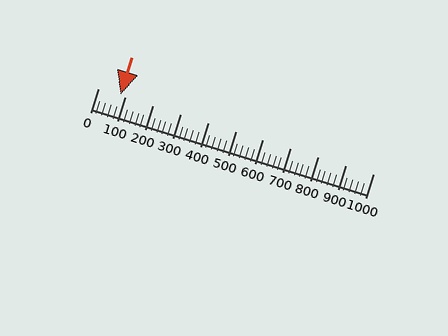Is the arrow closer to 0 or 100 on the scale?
The arrow is closer to 100.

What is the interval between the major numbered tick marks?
The major tick marks are spaced 100 units apart.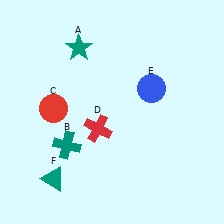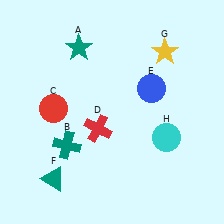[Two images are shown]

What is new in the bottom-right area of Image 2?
A cyan circle (H) was added in the bottom-right area of Image 2.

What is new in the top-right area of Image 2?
A yellow star (G) was added in the top-right area of Image 2.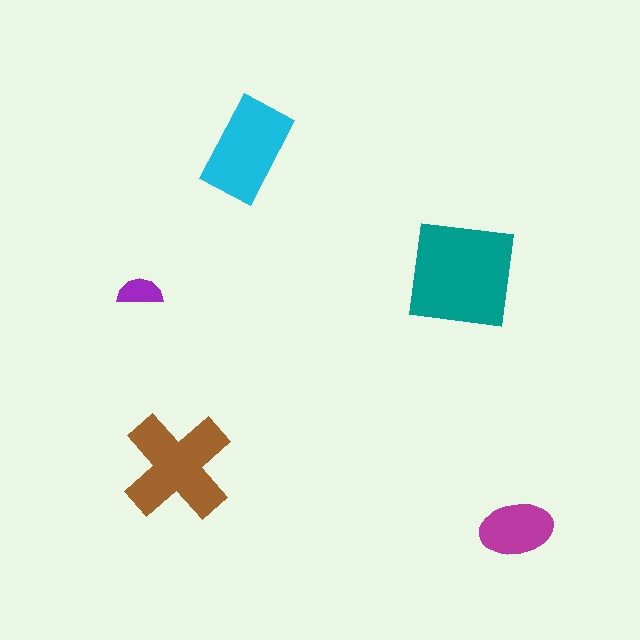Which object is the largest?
The teal square.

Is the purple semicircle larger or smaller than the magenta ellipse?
Smaller.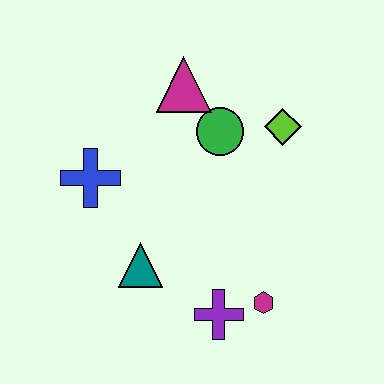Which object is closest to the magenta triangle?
The green circle is closest to the magenta triangle.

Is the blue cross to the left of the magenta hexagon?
Yes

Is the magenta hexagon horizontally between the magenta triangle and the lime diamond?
Yes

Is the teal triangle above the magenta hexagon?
Yes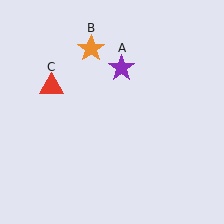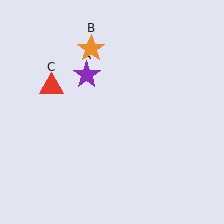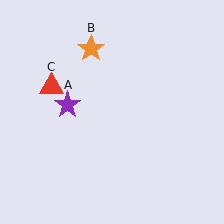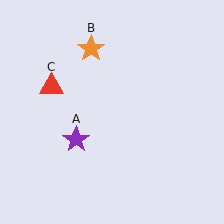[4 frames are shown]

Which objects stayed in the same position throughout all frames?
Orange star (object B) and red triangle (object C) remained stationary.